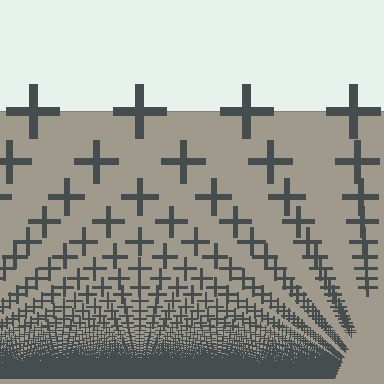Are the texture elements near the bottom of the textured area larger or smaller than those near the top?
Smaller. The gradient is inverted — elements near the bottom are smaller and denser.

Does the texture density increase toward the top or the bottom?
Density increases toward the bottom.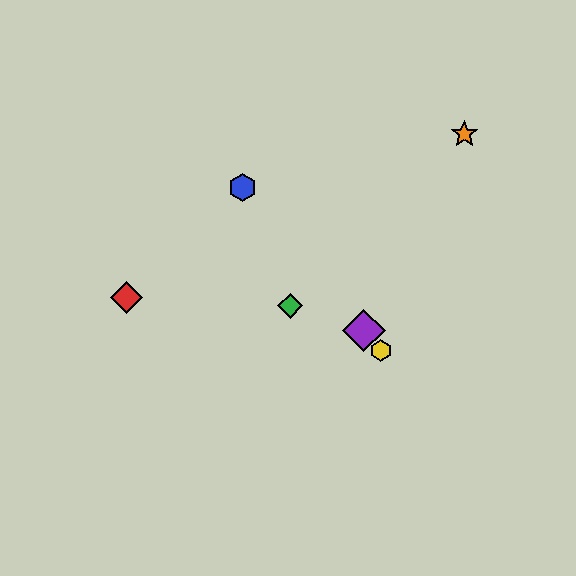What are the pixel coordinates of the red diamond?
The red diamond is at (127, 298).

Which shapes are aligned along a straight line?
The blue hexagon, the yellow hexagon, the purple diamond are aligned along a straight line.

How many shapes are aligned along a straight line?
3 shapes (the blue hexagon, the yellow hexagon, the purple diamond) are aligned along a straight line.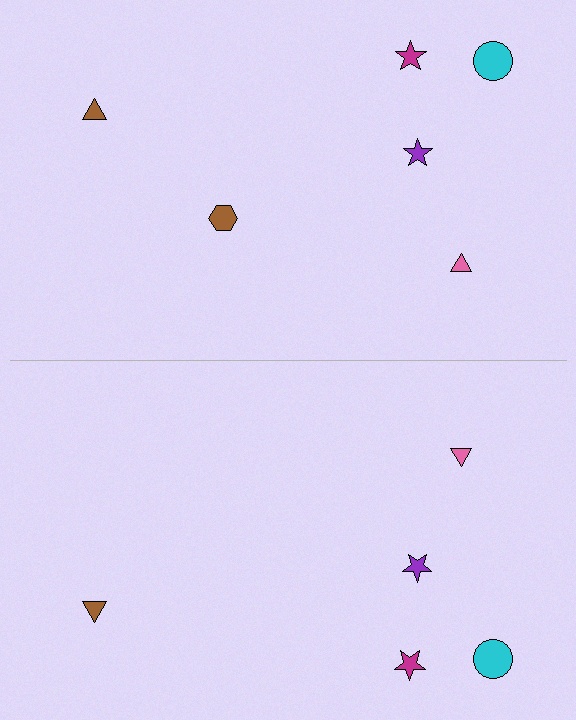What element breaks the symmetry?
A brown hexagon is missing from the bottom side.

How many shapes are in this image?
There are 11 shapes in this image.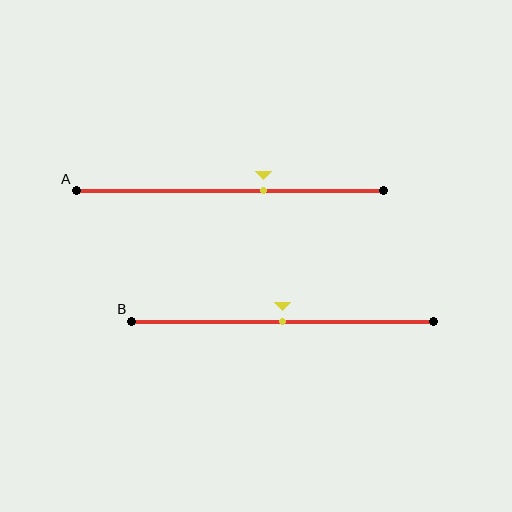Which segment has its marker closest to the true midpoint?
Segment B has its marker closest to the true midpoint.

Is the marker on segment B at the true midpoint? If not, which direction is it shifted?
Yes, the marker on segment B is at the true midpoint.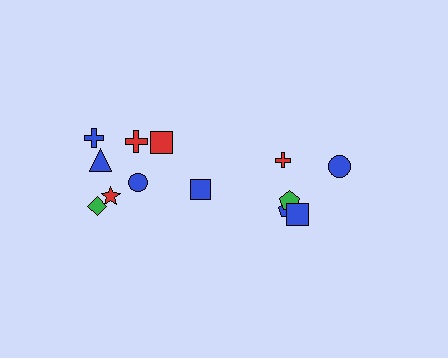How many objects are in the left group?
There are 8 objects.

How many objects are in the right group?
There are 5 objects.